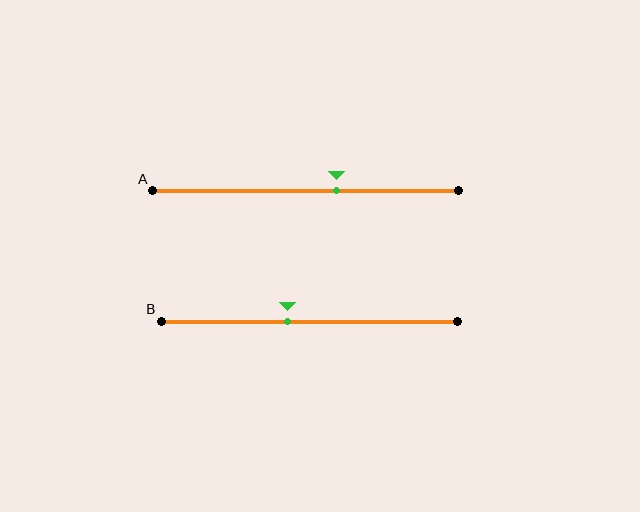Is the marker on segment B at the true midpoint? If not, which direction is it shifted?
No, the marker on segment B is shifted to the left by about 7% of the segment length.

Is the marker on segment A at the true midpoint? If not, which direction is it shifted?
No, the marker on segment A is shifted to the right by about 10% of the segment length.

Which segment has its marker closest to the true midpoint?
Segment B has its marker closest to the true midpoint.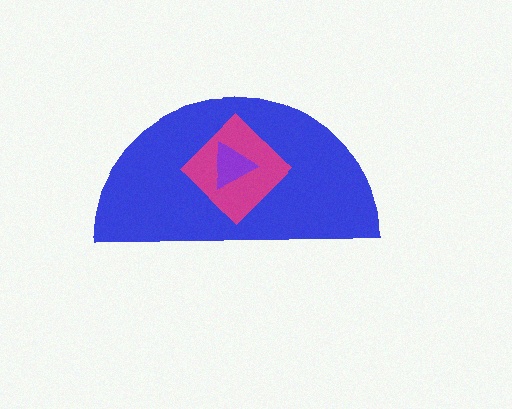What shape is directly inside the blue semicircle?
The magenta diamond.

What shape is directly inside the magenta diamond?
The purple triangle.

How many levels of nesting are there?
3.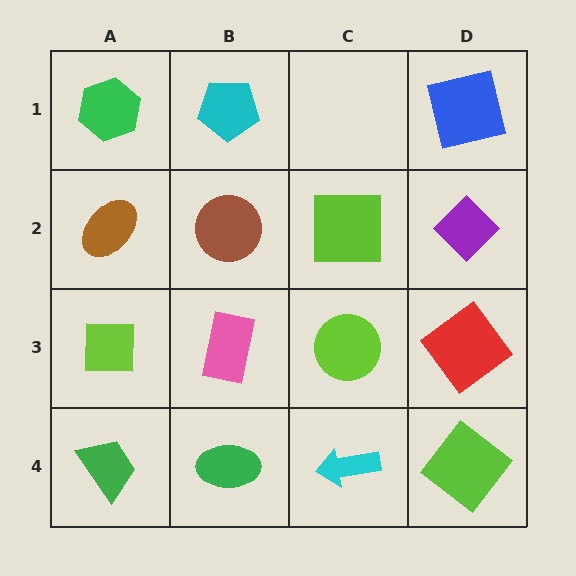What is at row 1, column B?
A cyan pentagon.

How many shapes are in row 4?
4 shapes.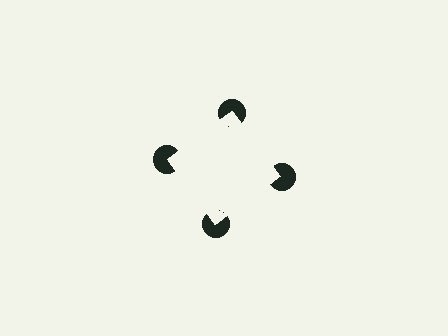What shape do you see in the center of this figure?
An illusory square — its edges are inferred from the aligned wedge cuts in the pac-man discs, not physically drawn.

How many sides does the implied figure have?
4 sides.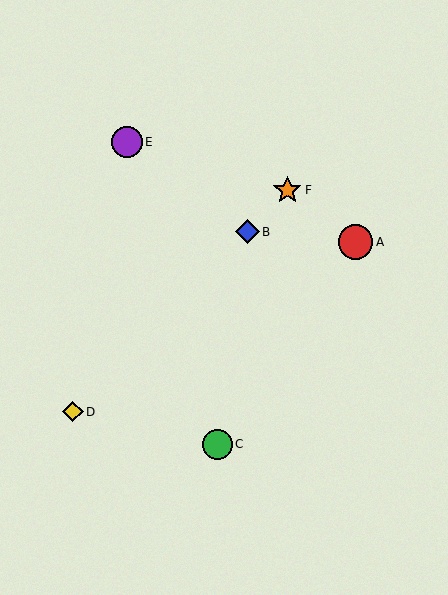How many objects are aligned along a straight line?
3 objects (B, D, F) are aligned along a straight line.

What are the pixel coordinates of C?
Object C is at (217, 444).